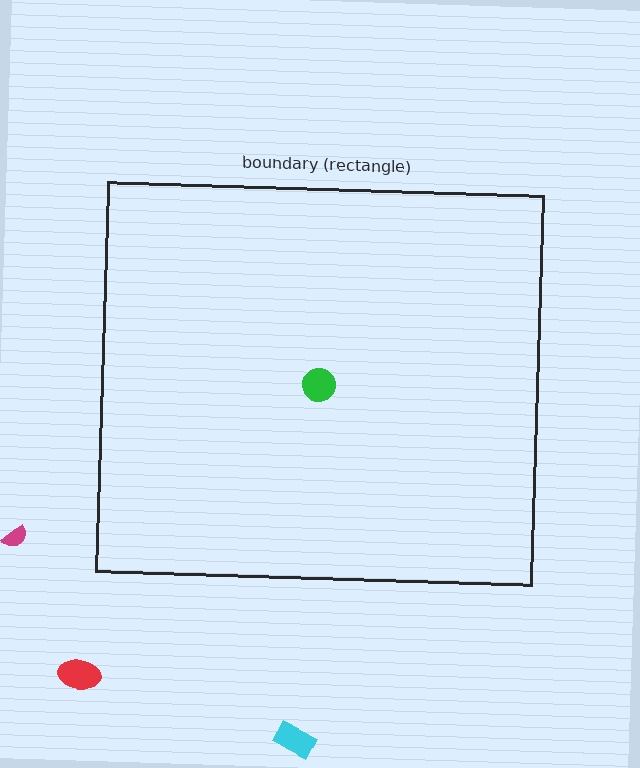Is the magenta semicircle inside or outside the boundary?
Outside.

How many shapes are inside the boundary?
1 inside, 3 outside.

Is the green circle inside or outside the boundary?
Inside.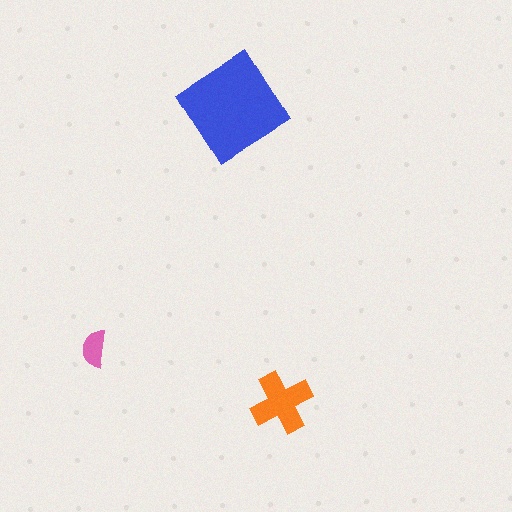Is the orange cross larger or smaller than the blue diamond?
Smaller.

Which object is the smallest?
The pink semicircle.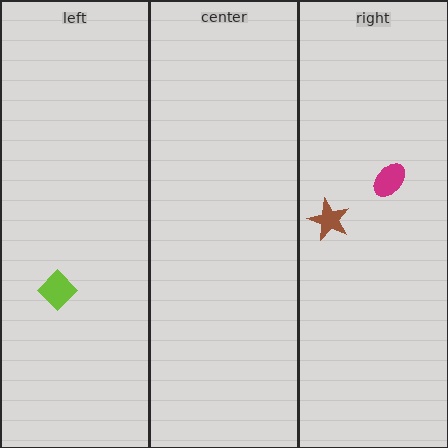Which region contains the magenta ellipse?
The right region.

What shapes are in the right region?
The magenta ellipse, the brown star.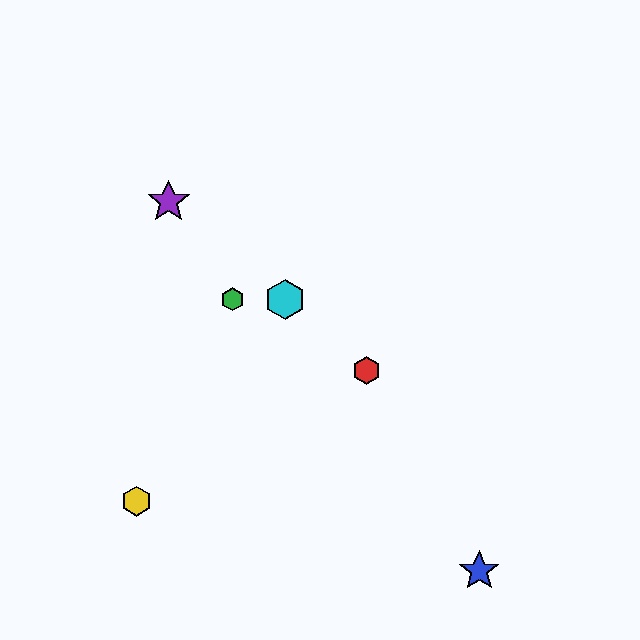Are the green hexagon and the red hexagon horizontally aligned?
No, the green hexagon is at y≈299 and the red hexagon is at y≈371.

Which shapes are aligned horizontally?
The green hexagon, the orange star, the cyan hexagon are aligned horizontally.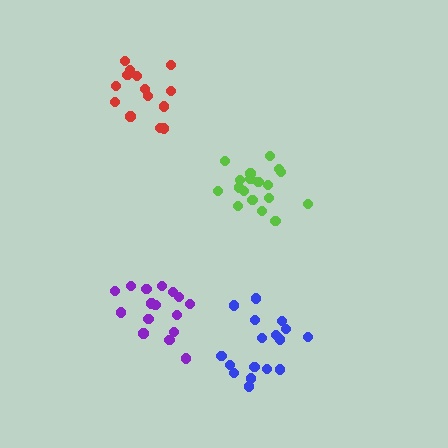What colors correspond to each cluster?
The clusters are colored: red, lime, purple, blue.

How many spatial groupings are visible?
There are 4 spatial groupings.